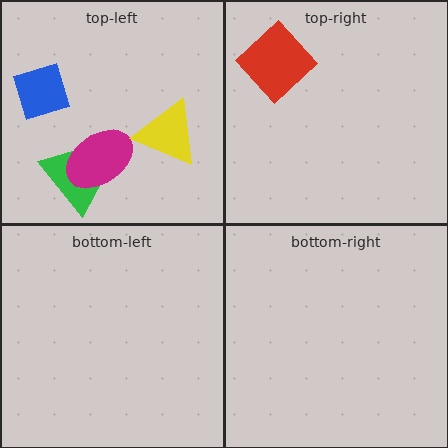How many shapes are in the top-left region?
4.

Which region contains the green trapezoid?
The top-left region.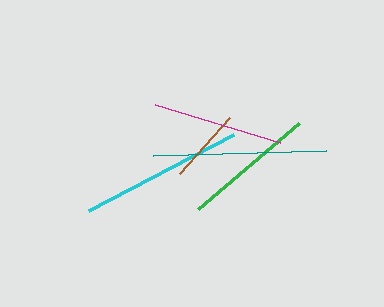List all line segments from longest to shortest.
From longest to shortest: teal, cyan, green, magenta, brown.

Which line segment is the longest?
The teal line is the longest at approximately 173 pixels.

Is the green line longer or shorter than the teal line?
The teal line is longer than the green line.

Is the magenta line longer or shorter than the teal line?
The teal line is longer than the magenta line.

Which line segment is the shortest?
The brown line is the shortest at approximately 75 pixels.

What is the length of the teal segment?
The teal segment is approximately 173 pixels long.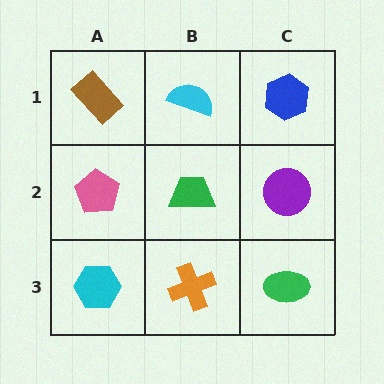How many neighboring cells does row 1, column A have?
2.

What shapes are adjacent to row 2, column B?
A cyan semicircle (row 1, column B), an orange cross (row 3, column B), a pink pentagon (row 2, column A), a purple circle (row 2, column C).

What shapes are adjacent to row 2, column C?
A blue hexagon (row 1, column C), a green ellipse (row 3, column C), a green trapezoid (row 2, column B).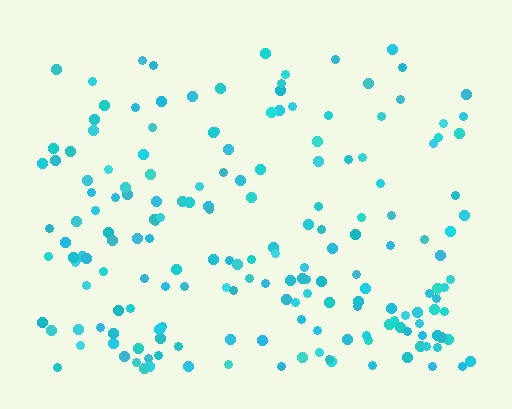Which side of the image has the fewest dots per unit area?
The top.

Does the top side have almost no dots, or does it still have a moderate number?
Still a moderate number, just noticeably fewer than the bottom.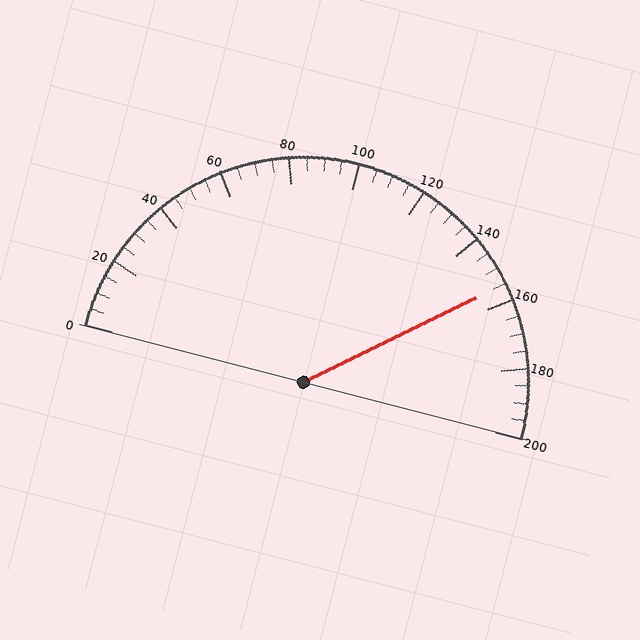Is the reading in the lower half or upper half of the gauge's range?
The reading is in the upper half of the range (0 to 200).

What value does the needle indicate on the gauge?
The needle indicates approximately 155.